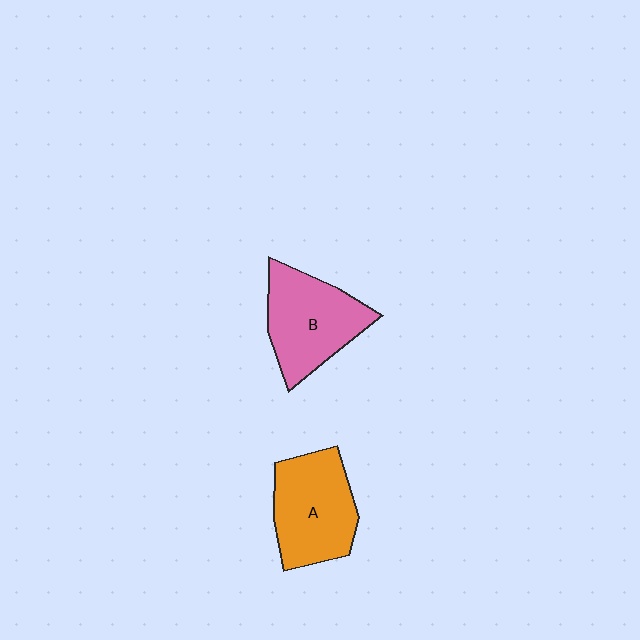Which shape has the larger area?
Shape A (orange).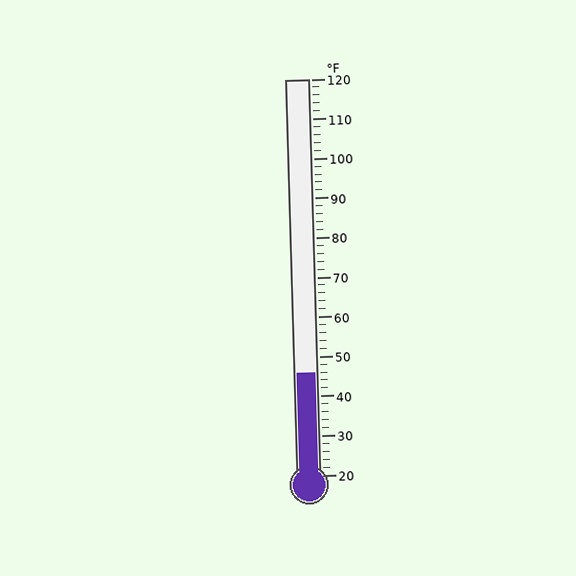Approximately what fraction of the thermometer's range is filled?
The thermometer is filled to approximately 25% of its range.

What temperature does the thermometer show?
The thermometer shows approximately 46°F.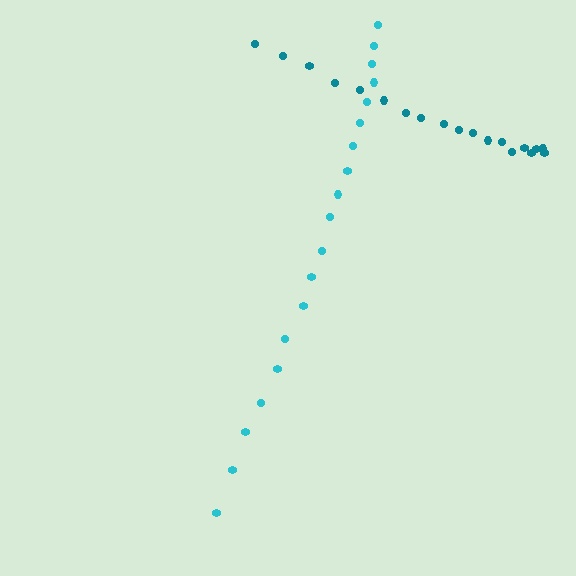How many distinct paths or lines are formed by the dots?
There are 2 distinct paths.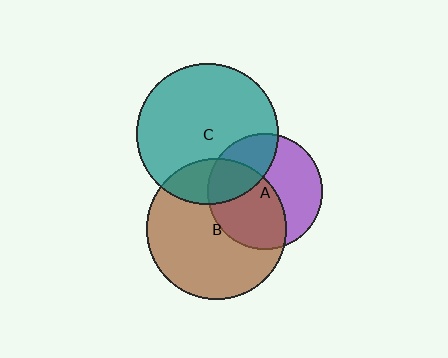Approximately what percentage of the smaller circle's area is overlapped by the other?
Approximately 50%.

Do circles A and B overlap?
Yes.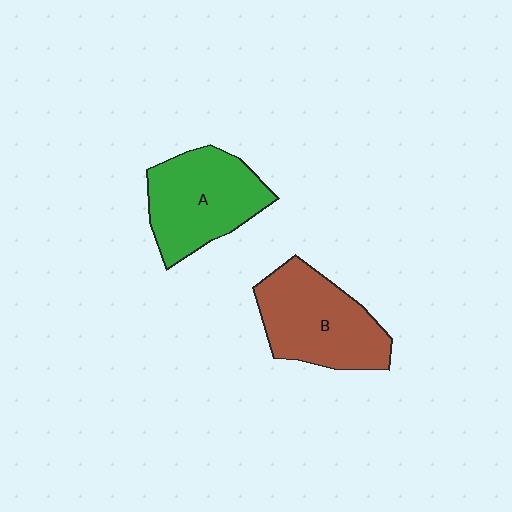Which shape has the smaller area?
Shape A (green).